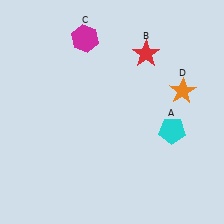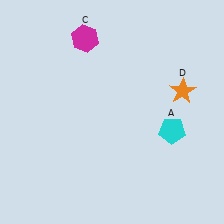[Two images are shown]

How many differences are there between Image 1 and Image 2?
There is 1 difference between the two images.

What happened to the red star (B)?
The red star (B) was removed in Image 2. It was in the top-right area of Image 1.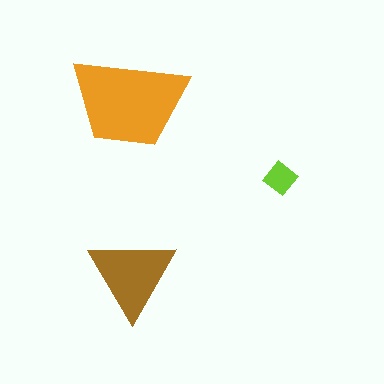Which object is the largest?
The orange trapezoid.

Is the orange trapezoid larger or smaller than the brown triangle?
Larger.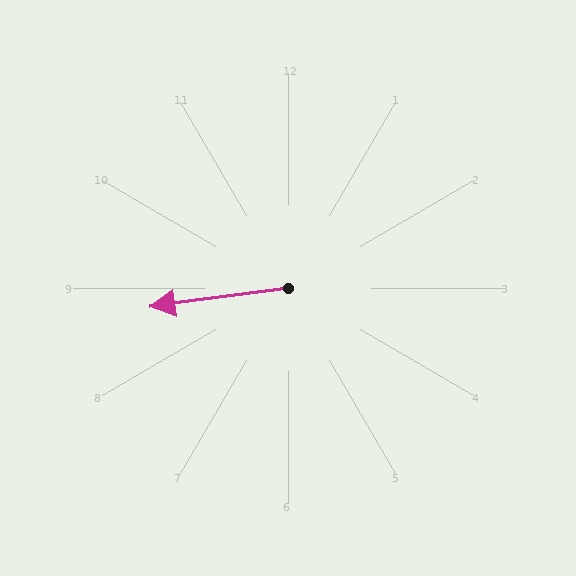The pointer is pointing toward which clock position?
Roughly 9 o'clock.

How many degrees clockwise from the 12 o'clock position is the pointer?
Approximately 263 degrees.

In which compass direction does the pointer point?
West.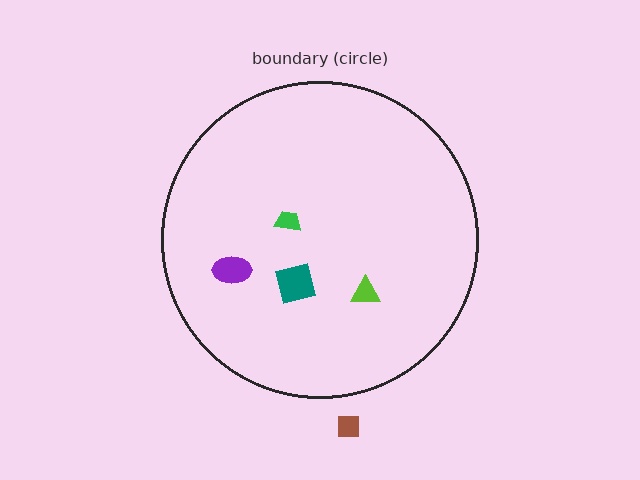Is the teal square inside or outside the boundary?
Inside.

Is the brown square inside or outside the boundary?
Outside.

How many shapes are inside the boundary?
4 inside, 1 outside.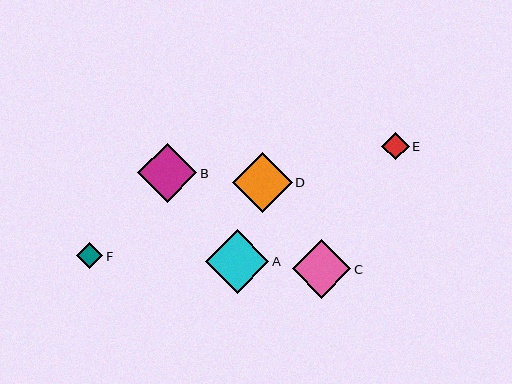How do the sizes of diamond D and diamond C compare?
Diamond D and diamond C are approximately the same size.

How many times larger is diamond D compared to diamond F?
Diamond D is approximately 2.3 times the size of diamond F.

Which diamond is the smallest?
Diamond F is the smallest with a size of approximately 26 pixels.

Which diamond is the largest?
Diamond A is the largest with a size of approximately 63 pixels.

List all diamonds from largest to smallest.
From largest to smallest: A, D, B, C, E, F.